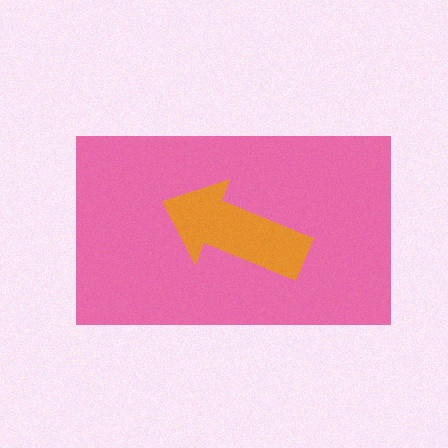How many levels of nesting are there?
2.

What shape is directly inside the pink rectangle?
The orange arrow.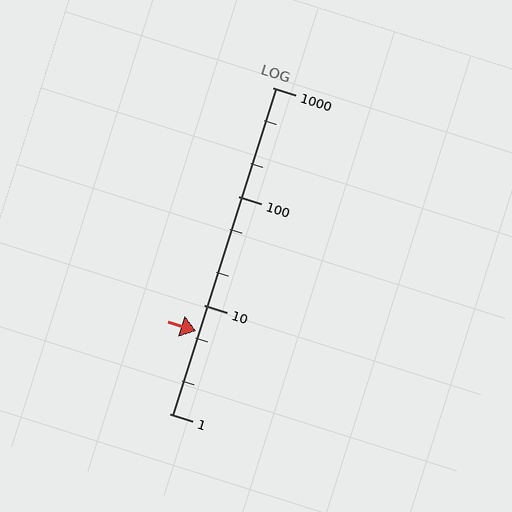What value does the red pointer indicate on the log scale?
The pointer indicates approximately 5.7.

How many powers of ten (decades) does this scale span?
The scale spans 3 decades, from 1 to 1000.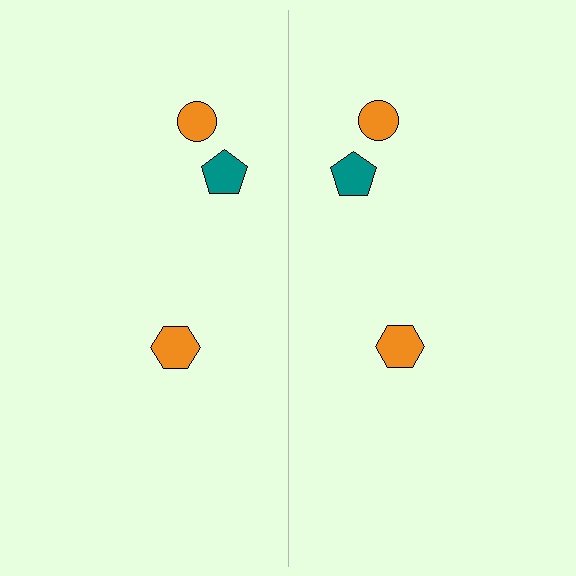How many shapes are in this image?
There are 6 shapes in this image.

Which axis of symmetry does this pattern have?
The pattern has a vertical axis of symmetry running through the center of the image.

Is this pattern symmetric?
Yes, this pattern has bilateral (reflection) symmetry.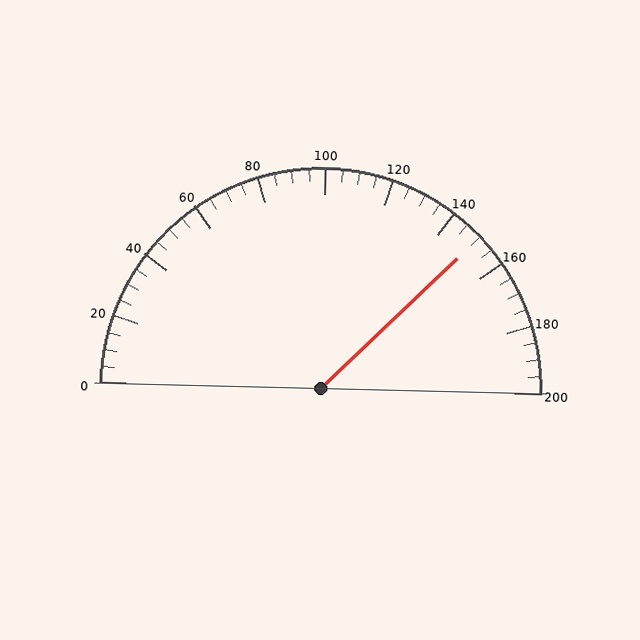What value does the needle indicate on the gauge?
The needle indicates approximately 150.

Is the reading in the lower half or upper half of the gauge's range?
The reading is in the upper half of the range (0 to 200).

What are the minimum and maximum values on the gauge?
The gauge ranges from 0 to 200.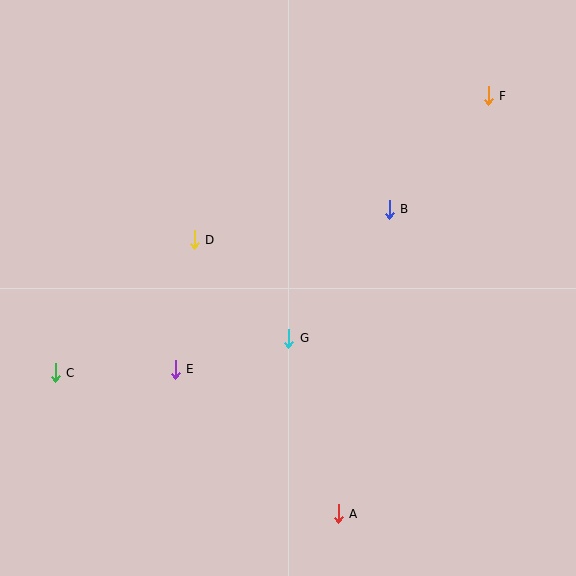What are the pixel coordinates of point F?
Point F is at (488, 96).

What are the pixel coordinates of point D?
Point D is at (194, 240).